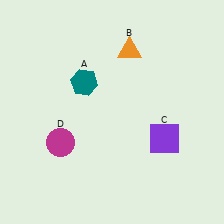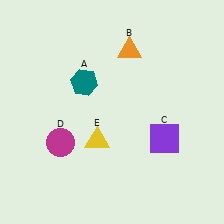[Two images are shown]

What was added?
A yellow triangle (E) was added in Image 2.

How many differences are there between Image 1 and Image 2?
There is 1 difference between the two images.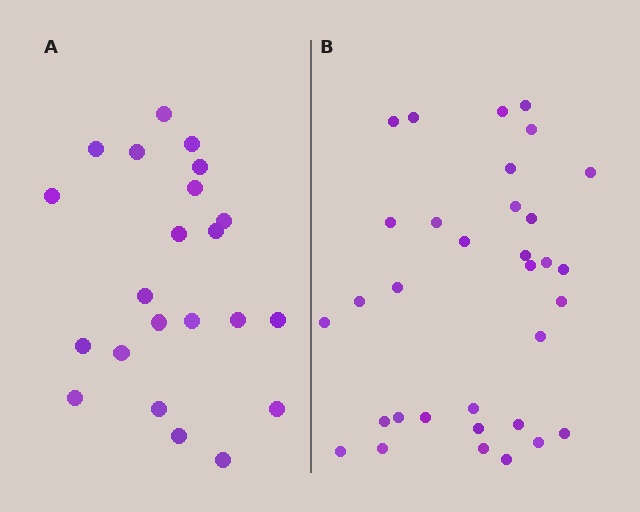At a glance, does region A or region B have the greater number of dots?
Region B (the right region) has more dots.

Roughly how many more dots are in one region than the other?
Region B has roughly 12 or so more dots than region A.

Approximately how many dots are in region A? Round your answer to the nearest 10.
About 20 dots. (The exact count is 22, which rounds to 20.)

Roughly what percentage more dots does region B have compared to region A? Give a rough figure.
About 50% more.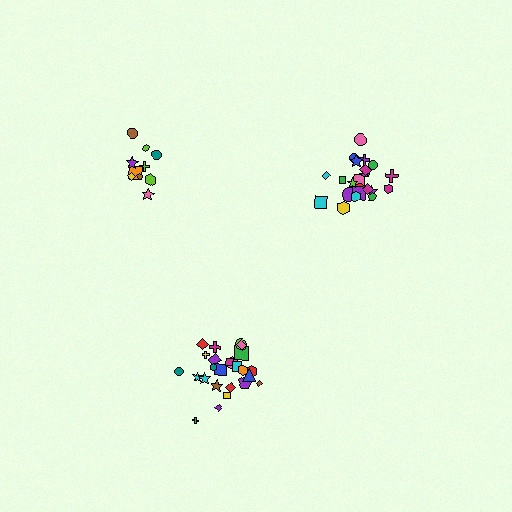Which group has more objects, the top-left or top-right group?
The top-right group.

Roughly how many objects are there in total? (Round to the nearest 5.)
Roughly 60 objects in total.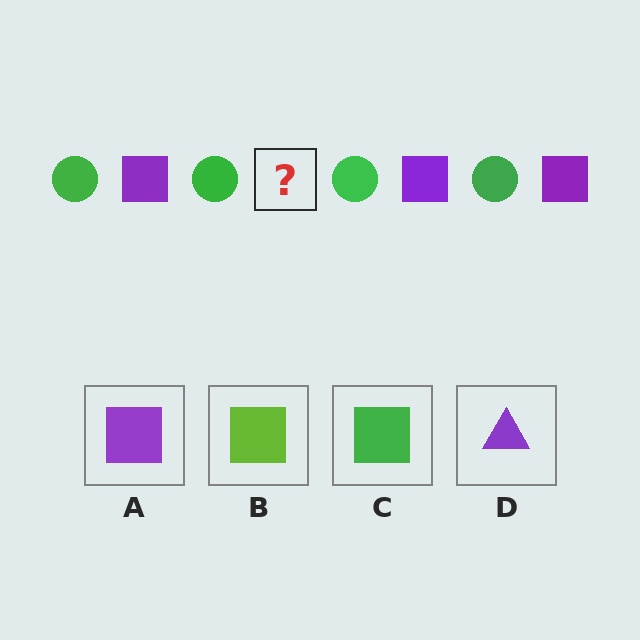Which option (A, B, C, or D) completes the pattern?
A.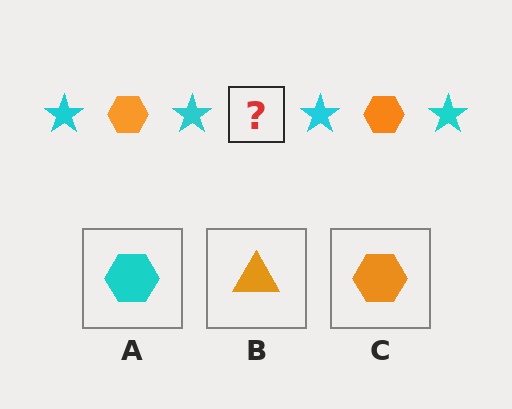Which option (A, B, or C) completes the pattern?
C.